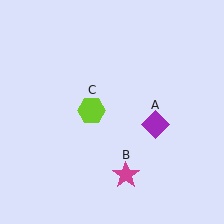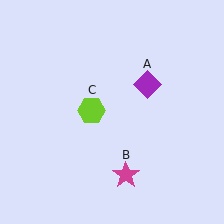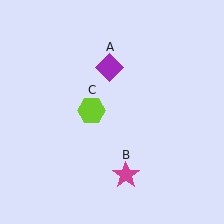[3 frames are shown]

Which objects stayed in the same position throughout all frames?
Magenta star (object B) and lime hexagon (object C) remained stationary.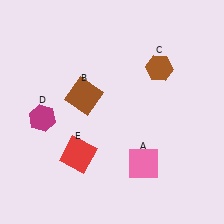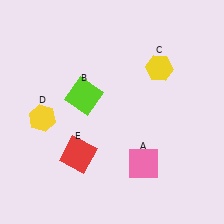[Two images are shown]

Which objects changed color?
B changed from brown to lime. C changed from brown to yellow. D changed from magenta to yellow.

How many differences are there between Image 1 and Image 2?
There are 3 differences between the two images.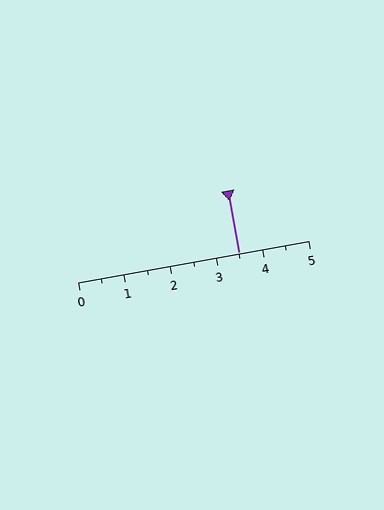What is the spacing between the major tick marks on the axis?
The major ticks are spaced 1 apart.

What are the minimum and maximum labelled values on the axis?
The axis runs from 0 to 5.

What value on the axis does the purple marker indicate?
The marker indicates approximately 3.5.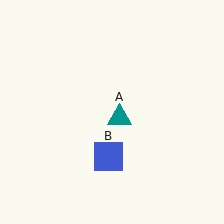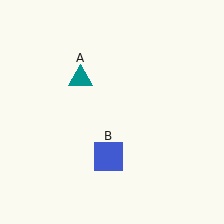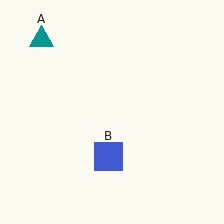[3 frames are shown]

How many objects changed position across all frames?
1 object changed position: teal triangle (object A).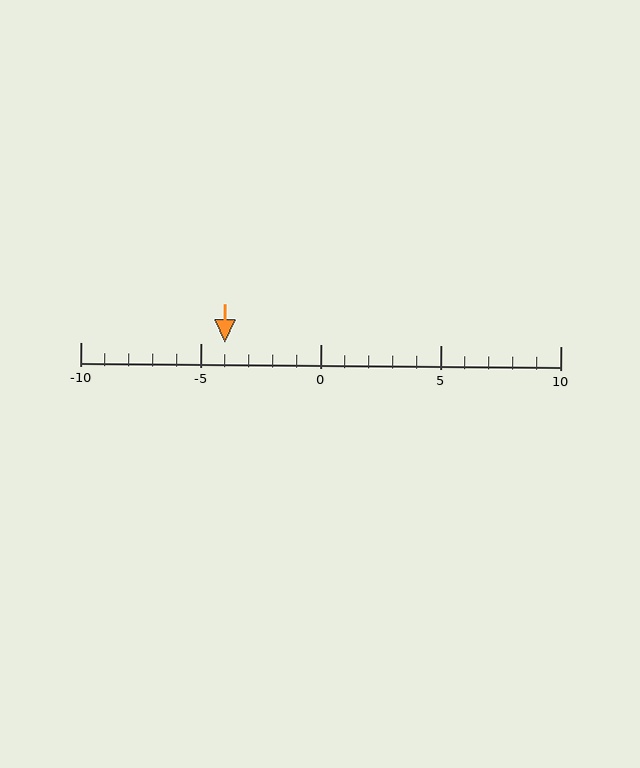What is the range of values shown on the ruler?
The ruler shows values from -10 to 10.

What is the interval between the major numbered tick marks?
The major tick marks are spaced 5 units apart.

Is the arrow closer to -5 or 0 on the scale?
The arrow is closer to -5.